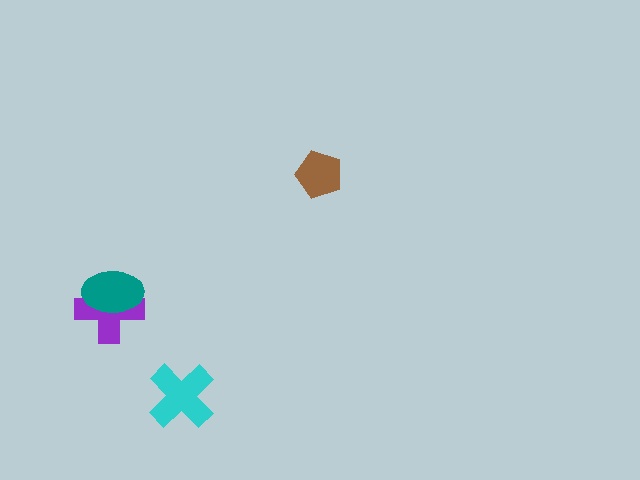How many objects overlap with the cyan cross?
0 objects overlap with the cyan cross.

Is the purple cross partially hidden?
Yes, it is partially covered by another shape.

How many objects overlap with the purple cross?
1 object overlaps with the purple cross.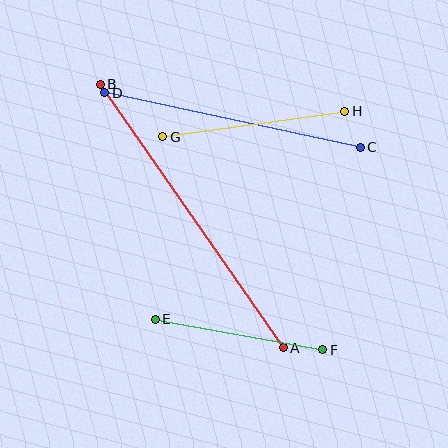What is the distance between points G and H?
The distance is approximately 184 pixels.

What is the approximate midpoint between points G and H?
The midpoint is at approximately (254, 124) pixels.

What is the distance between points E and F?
The distance is approximately 170 pixels.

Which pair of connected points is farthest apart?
Points A and B are farthest apart.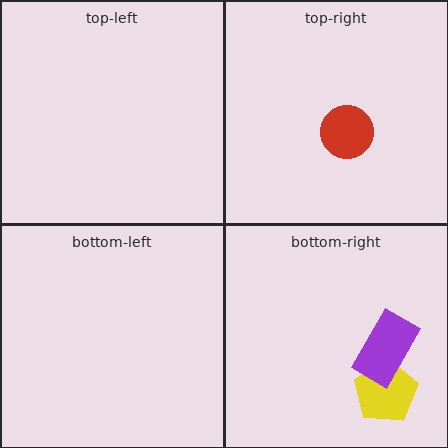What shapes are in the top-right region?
The red circle.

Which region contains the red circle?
The top-right region.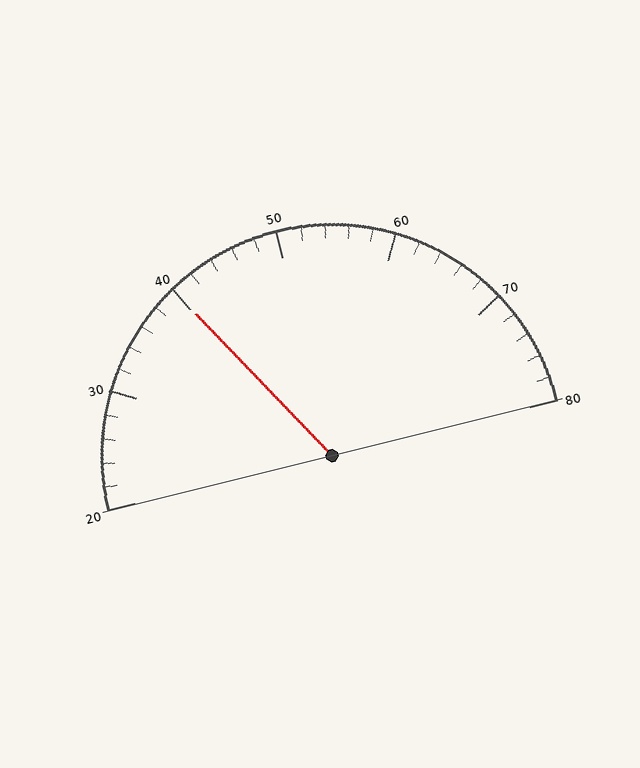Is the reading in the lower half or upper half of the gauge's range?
The reading is in the lower half of the range (20 to 80).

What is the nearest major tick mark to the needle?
The nearest major tick mark is 40.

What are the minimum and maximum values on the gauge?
The gauge ranges from 20 to 80.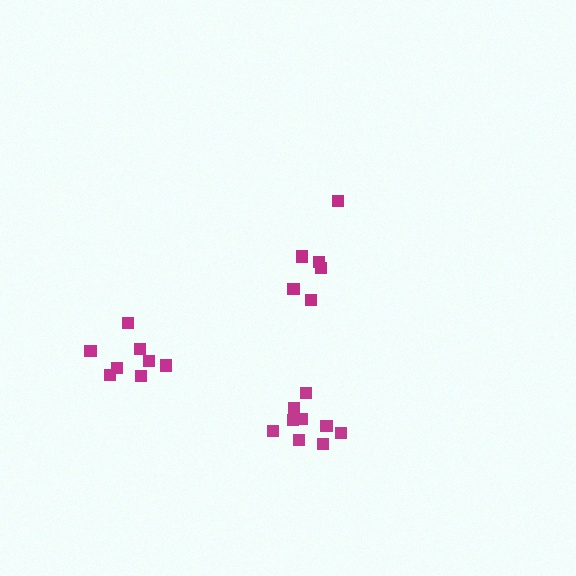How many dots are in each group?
Group 1: 8 dots, Group 2: 9 dots, Group 3: 6 dots (23 total).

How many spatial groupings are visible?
There are 3 spatial groupings.